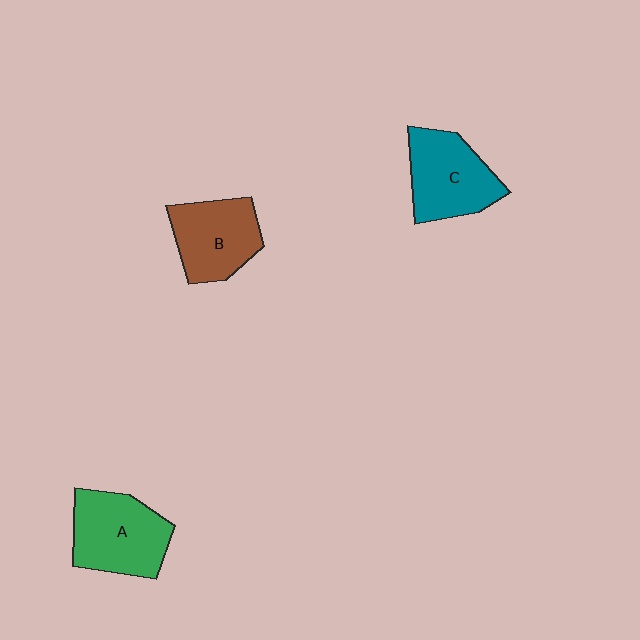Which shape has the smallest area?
Shape B (brown).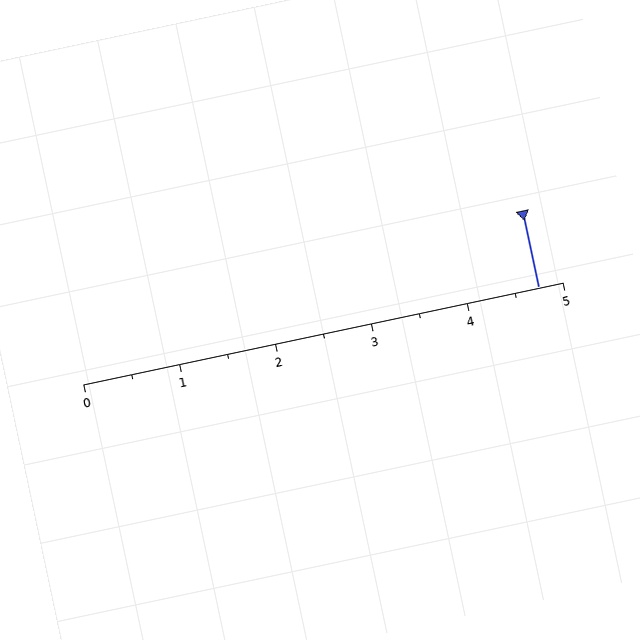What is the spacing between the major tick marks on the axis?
The major ticks are spaced 1 apart.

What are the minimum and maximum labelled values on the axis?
The axis runs from 0 to 5.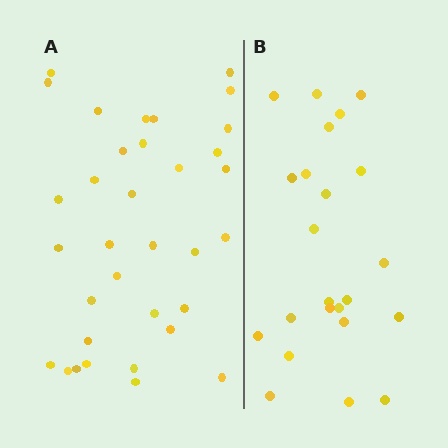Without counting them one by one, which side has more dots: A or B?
Region A (the left region) has more dots.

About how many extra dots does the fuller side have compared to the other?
Region A has roughly 12 or so more dots than region B.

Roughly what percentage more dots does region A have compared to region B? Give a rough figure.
About 50% more.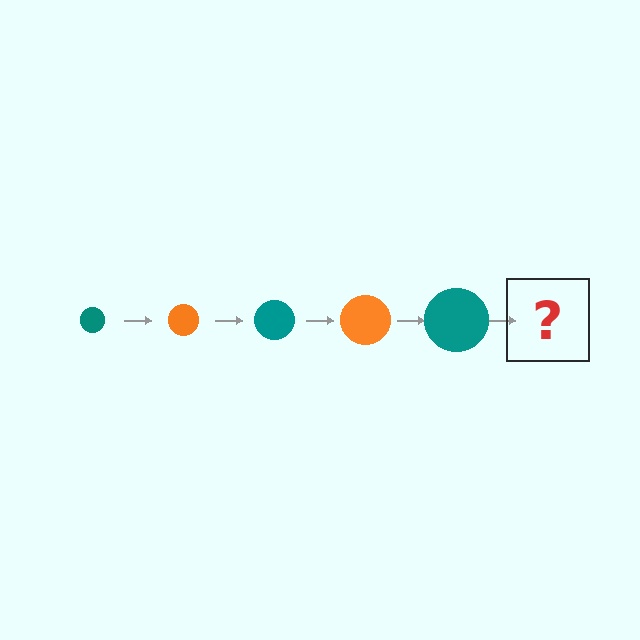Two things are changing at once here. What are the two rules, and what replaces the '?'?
The two rules are that the circle grows larger each step and the color cycles through teal and orange. The '?' should be an orange circle, larger than the previous one.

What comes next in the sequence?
The next element should be an orange circle, larger than the previous one.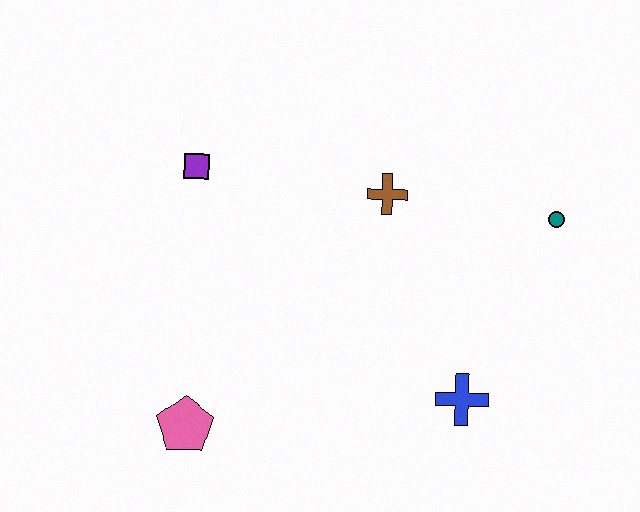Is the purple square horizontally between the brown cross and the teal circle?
No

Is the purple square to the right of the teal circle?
No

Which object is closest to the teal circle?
The brown cross is closest to the teal circle.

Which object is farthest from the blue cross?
The purple square is farthest from the blue cross.